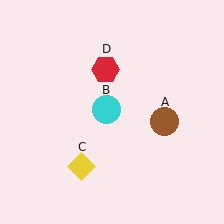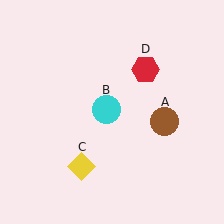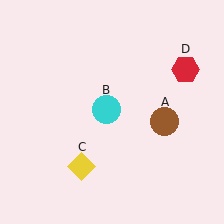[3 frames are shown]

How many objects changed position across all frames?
1 object changed position: red hexagon (object D).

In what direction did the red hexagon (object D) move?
The red hexagon (object D) moved right.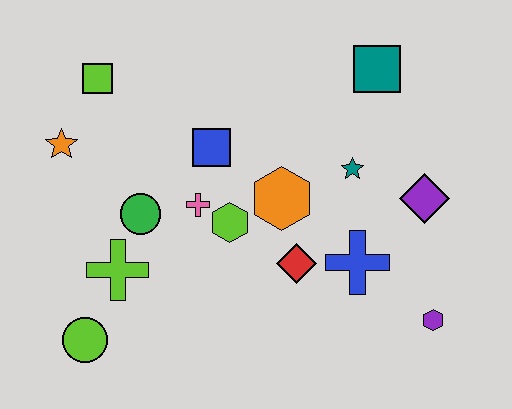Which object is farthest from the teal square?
The lime circle is farthest from the teal square.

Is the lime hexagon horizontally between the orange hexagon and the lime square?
Yes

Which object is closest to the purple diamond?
The teal star is closest to the purple diamond.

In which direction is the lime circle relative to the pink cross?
The lime circle is below the pink cross.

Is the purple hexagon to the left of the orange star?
No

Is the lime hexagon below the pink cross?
Yes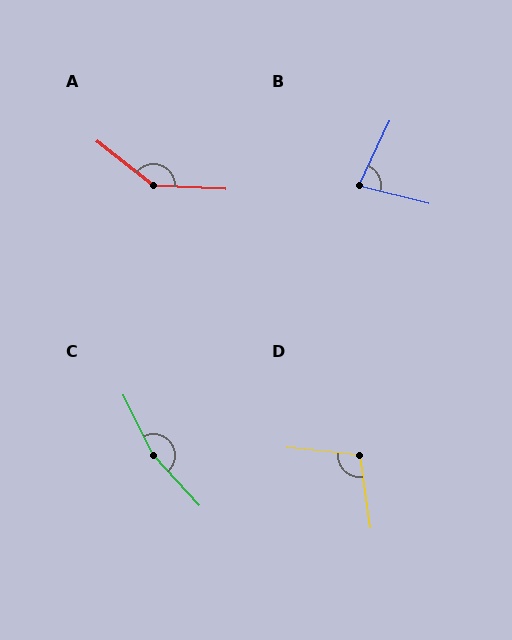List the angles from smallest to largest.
B (80°), D (104°), A (145°), C (163°).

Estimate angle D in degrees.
Approximately 104 degrees.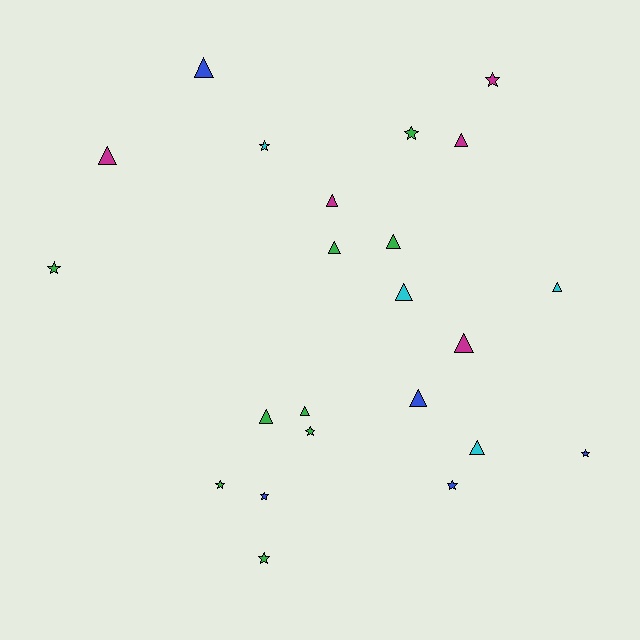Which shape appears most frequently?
Triangle, with 13 objects.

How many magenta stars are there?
There is 1 magenta star.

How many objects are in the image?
There are 23 objects.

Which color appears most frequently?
Green, with 9 objects.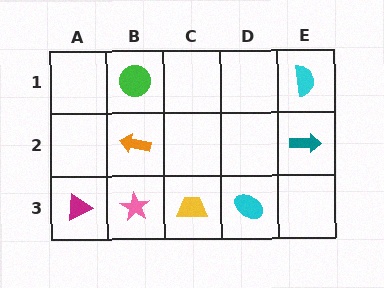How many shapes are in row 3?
4 shapes.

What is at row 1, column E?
A cyan semicircle.